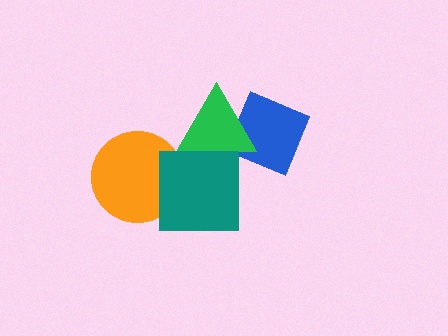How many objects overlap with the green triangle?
2 objects overlap with the green triangle.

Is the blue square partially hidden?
Yes, it is partially covered by another shape.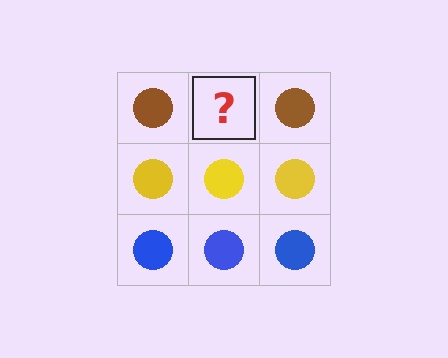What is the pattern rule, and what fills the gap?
The rule is that each row has a consistent color. The gap should be filled with a brown circle.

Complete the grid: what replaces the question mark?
The question mark should be replaced with a brown circle.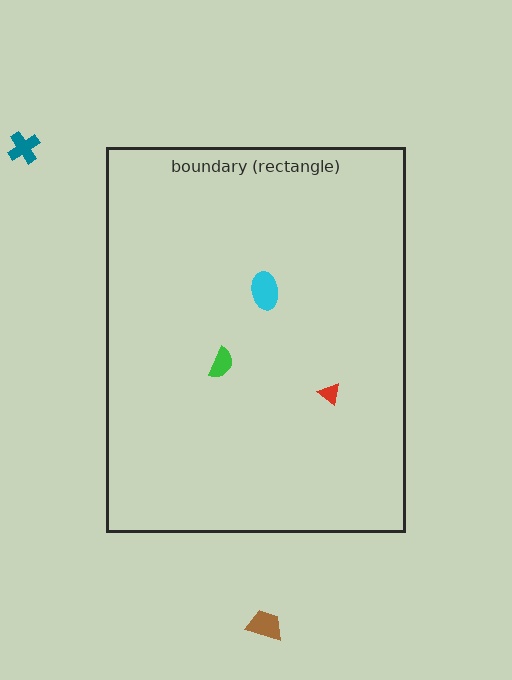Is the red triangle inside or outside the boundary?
Inside.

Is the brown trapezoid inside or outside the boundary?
Outside.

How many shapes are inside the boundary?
3 inside, 2 outside.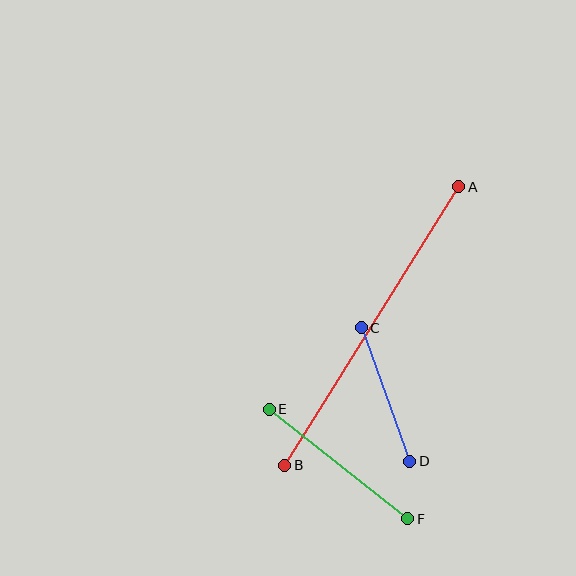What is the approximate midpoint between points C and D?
The midpoint is at approximately (385, 395) pixels.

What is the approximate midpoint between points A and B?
The midpoint is at approximately (372, 326) pixels.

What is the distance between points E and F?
The distance is approximately 176 pixels.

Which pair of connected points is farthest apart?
Points A and B are farthest apart.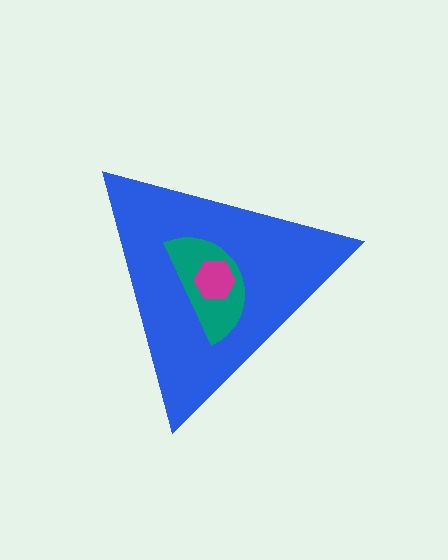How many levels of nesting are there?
3.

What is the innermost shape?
The magenta hexagon.